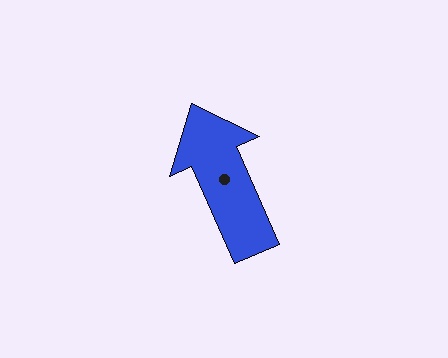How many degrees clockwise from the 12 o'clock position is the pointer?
Approximately 336 degrees.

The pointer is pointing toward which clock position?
Roughly 11 o'clock.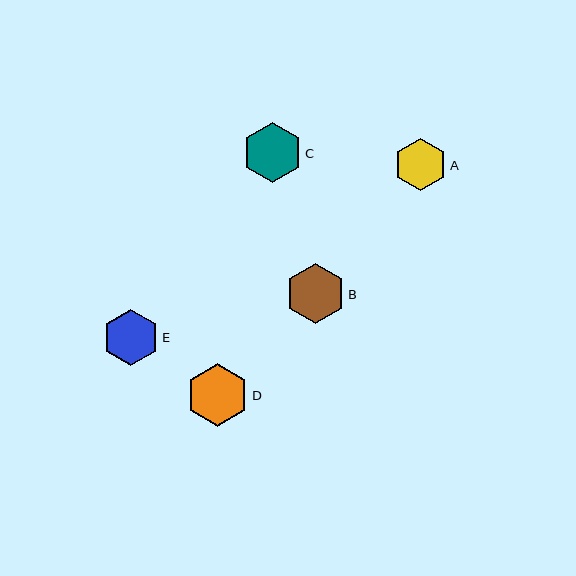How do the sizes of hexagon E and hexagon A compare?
Hexagon E and hexagon A are approximately the same size.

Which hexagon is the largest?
Hexagon D is the largest with a size of approximately 63 pixels.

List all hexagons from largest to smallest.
From largest to smallest: D, B, C, E, A.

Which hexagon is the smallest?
Hexagon A is the smallest with a size of approximately 52 pixels.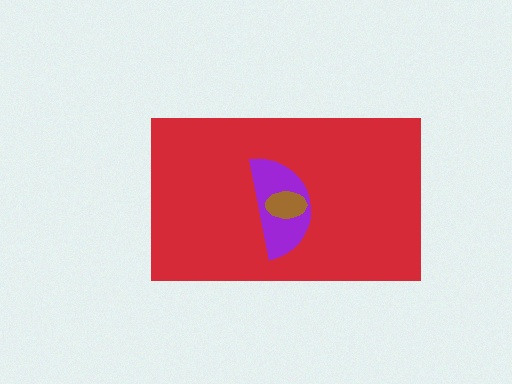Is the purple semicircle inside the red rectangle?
Yes.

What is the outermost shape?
The red rectangle.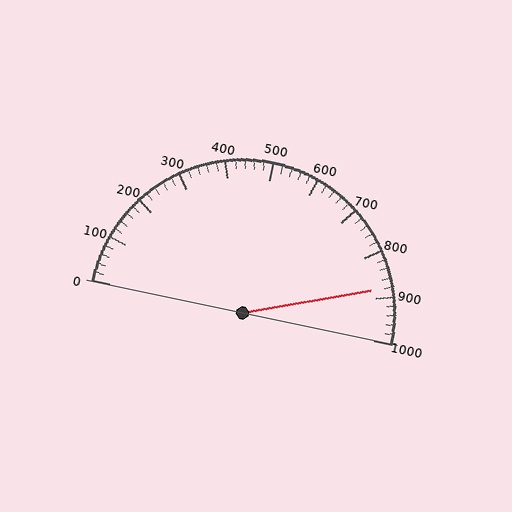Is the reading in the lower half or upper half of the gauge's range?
The reading is in the upper half of the range (0 to 1000).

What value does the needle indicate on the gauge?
The needle indicates approximately 880.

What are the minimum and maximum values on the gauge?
The gauge ranges from 0 to 1000.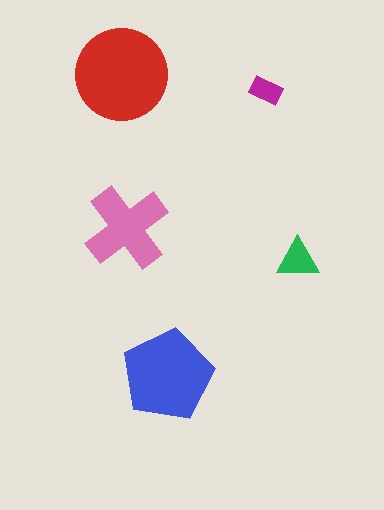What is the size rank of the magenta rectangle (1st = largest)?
5th.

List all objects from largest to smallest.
The red circle, the blue pentagon, the pink cross, the green triangle, the magenta rectangle.